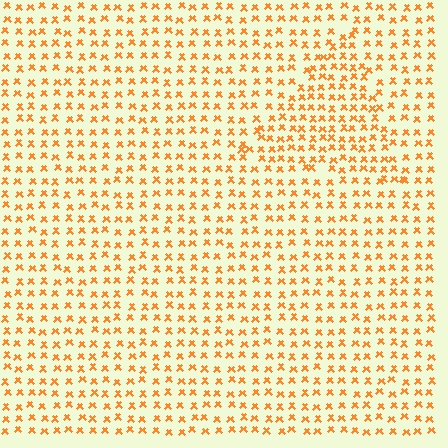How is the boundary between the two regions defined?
The boundary is defined by a change in element density (approximately 1.5x ratio). All elements are the same color, size, and shape.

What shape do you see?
I see a triangle.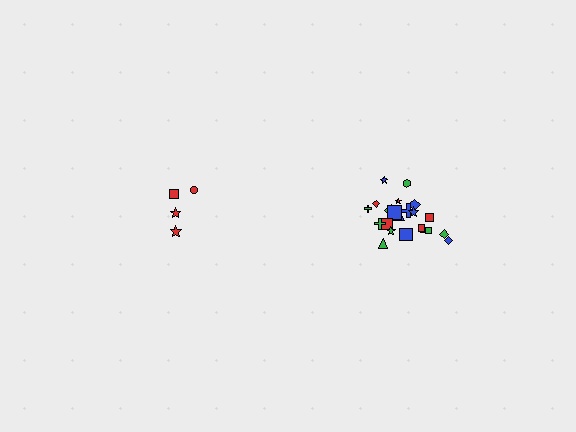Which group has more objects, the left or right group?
The right group.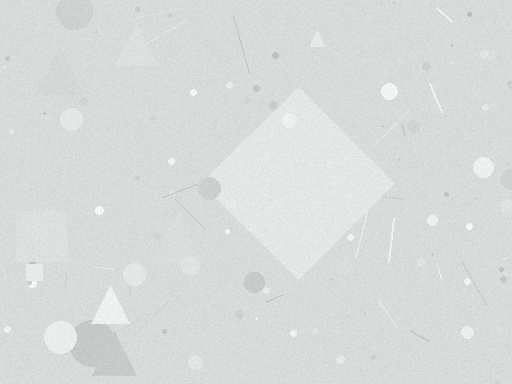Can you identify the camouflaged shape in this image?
The camouflaged shape is a diamond.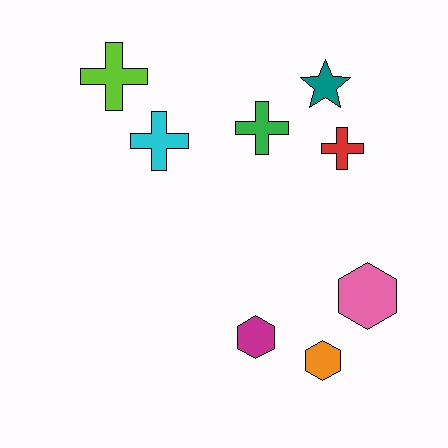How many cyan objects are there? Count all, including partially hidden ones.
There is 1 cyan object.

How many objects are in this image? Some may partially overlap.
There are 8 objects.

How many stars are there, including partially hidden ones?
There is 1 star.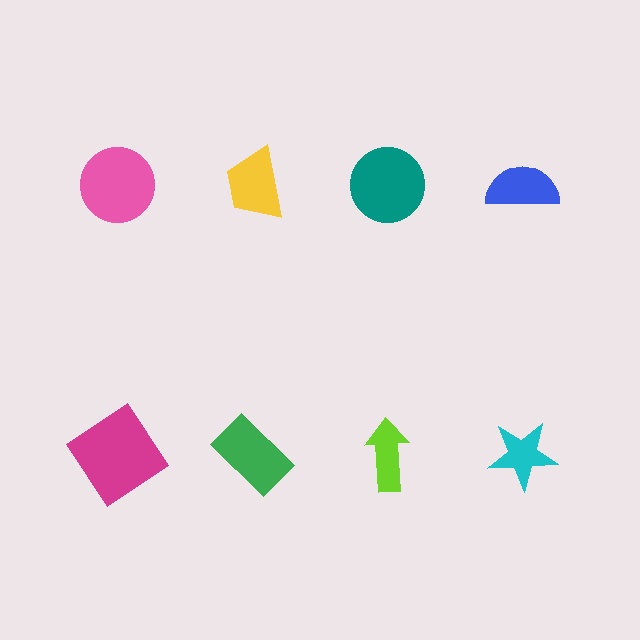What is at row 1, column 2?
A yellow trapezoid.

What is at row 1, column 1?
A pink circle.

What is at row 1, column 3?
A teal circle.